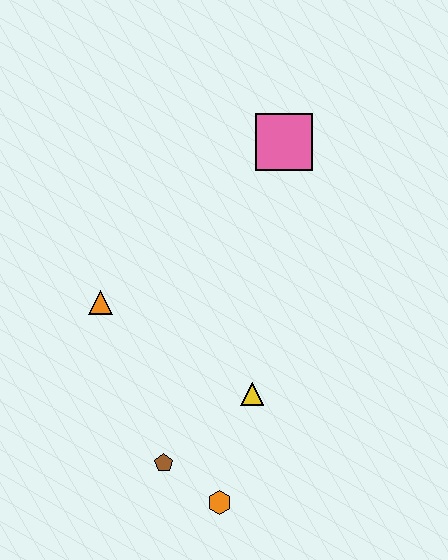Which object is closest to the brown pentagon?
The orange hexagon is closest to the brown pentagon.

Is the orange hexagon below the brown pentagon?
Yes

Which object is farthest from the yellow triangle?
The pink square is farthest from the yellow triangle.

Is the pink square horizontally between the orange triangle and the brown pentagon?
No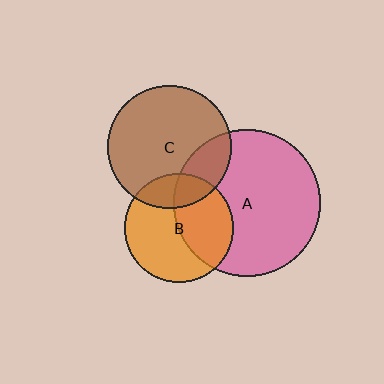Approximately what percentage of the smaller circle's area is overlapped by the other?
Approximately 45%.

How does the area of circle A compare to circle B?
Approximately 1.8 times.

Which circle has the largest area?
Circle A (pink).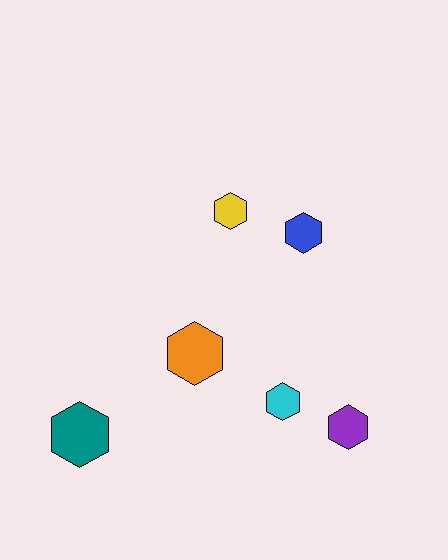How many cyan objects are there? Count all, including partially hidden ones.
There is 1 cyan object.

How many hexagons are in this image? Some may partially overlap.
There are 6 hexagons.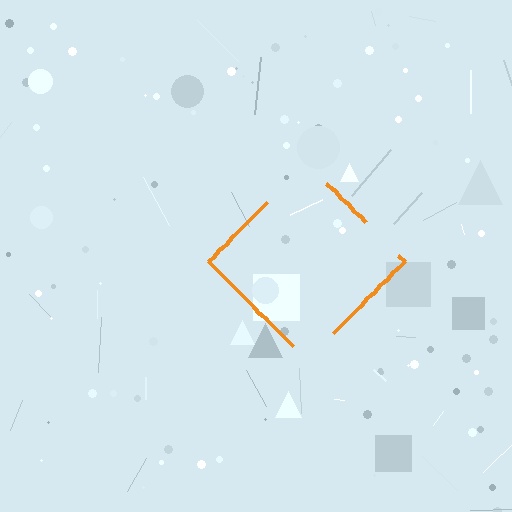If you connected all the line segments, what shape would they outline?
They would outline a diamond.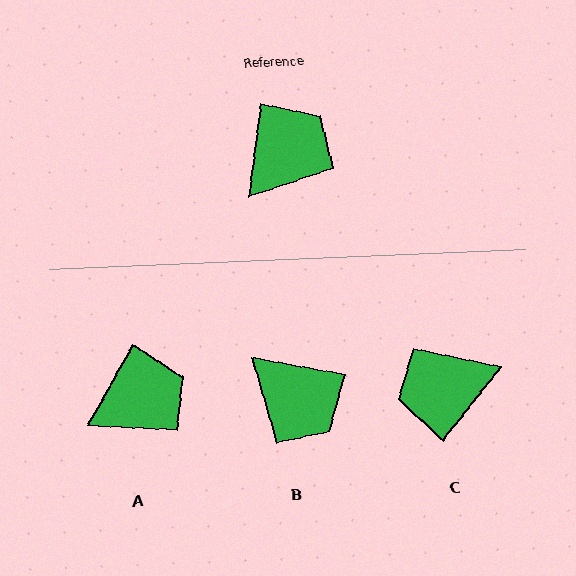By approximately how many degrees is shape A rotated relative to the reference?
Approximately 21 degrees clockwise.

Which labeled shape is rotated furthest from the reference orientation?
C, about 149 degrees away.